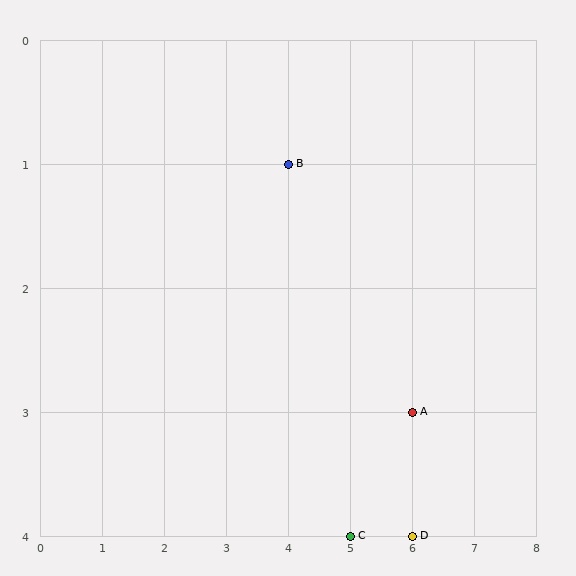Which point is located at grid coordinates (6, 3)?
Point A is at (6, 3).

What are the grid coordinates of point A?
Point A is at grid coordinates (6, 3).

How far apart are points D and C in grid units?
Points D and C are 1 column apart.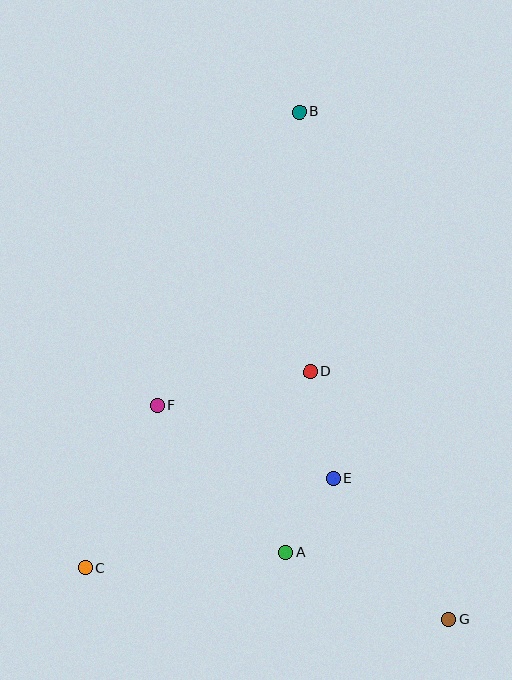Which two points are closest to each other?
Points A and E are closest to each other.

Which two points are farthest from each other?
Points B and G are farthest from each other.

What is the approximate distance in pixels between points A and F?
The distance between A and F is approximately 195 pixels.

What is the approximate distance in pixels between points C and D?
The distance between C and D is approximately 298 pixels.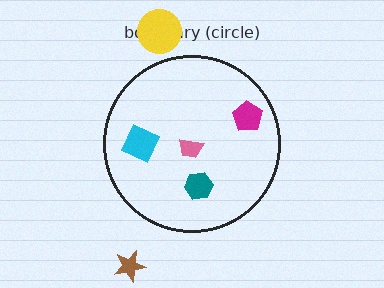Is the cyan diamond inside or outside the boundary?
Inside.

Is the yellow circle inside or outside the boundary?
Outside.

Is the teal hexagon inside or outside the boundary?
Inside.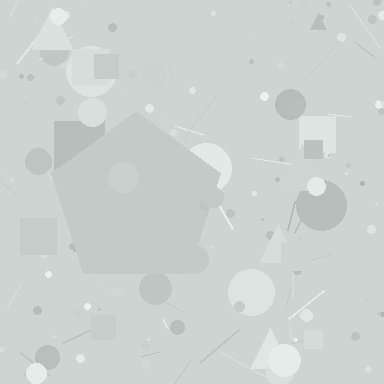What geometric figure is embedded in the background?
A pentagon is embedded in the background.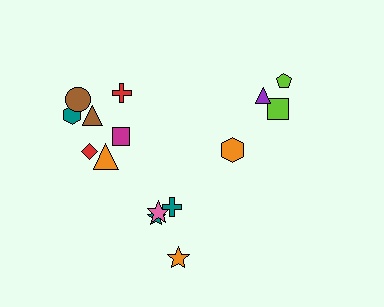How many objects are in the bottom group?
There are 4 objects.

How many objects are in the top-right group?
There are 4 objects.